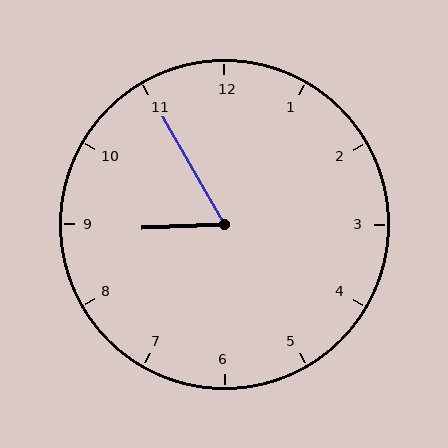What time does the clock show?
8:55.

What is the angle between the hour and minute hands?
Approximately 62 degrees.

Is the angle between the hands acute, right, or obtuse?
It is acute.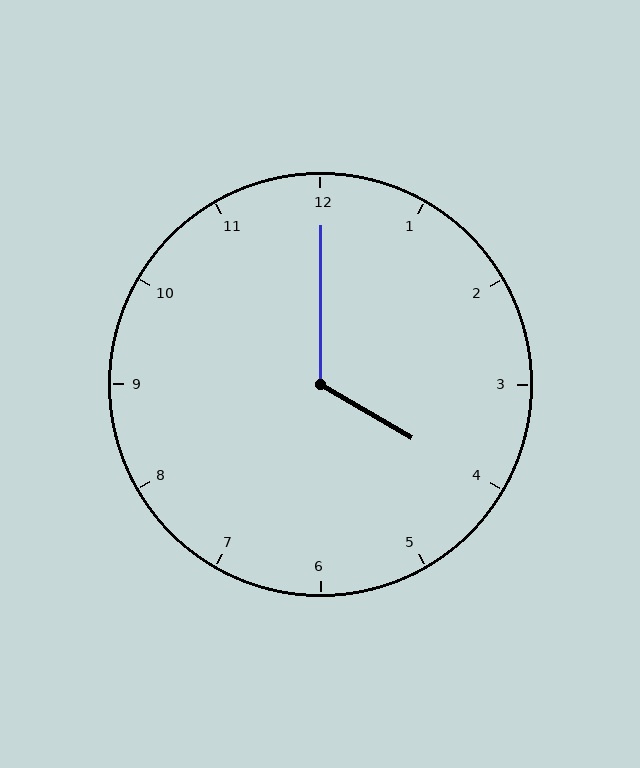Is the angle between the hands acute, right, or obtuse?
It is obtuse.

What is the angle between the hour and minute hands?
Approximately 120 degrees.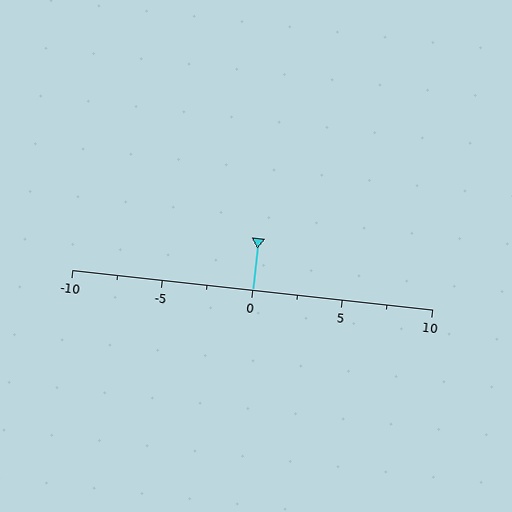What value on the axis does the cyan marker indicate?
The marker indicates approximately 0.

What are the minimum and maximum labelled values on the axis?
The axis runs from -10 to 10.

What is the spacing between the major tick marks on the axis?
The major ticks are spaced 5 apart.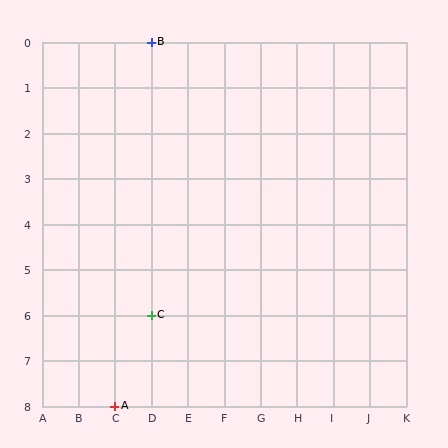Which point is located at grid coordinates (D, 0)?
Point B is at (D, 0).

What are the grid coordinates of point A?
Point A is at grid coordinates (C, 8).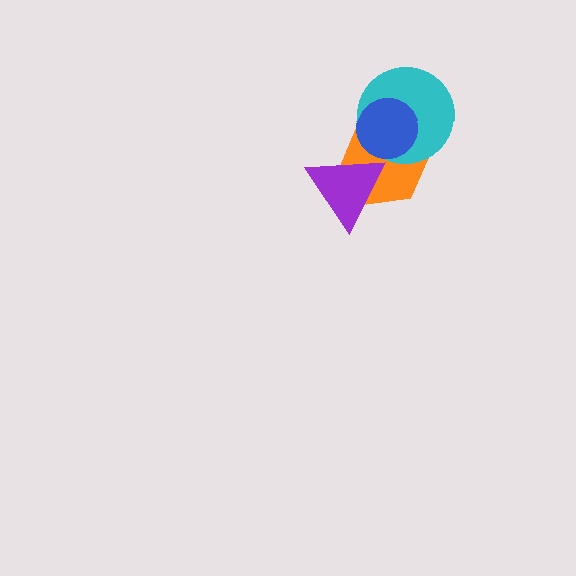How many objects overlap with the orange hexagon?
3 objects overlap with the orange hexagon.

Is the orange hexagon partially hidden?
Yes, it is partially covered by another shape.